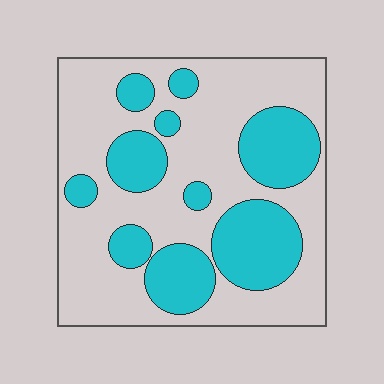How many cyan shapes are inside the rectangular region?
10.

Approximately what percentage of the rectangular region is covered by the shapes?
Approximately 35%.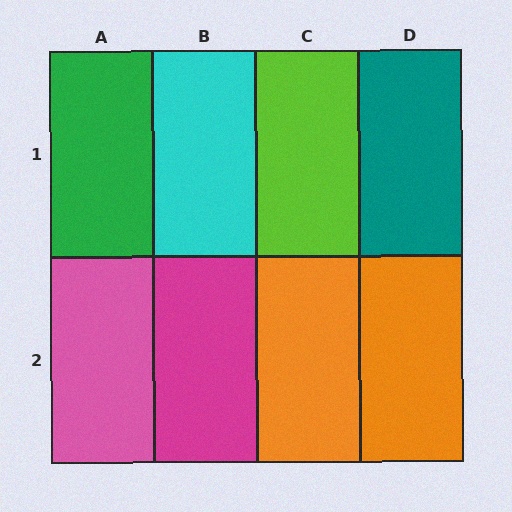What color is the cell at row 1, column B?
Cyan.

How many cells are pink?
1 cell is pink.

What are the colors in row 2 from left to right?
Pink, magenta, orange, orange.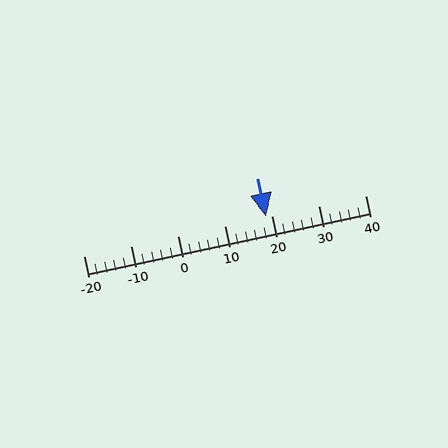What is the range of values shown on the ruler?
The ruler shows values from -20 to 40.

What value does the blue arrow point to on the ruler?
The blue arrow points to approximately 19.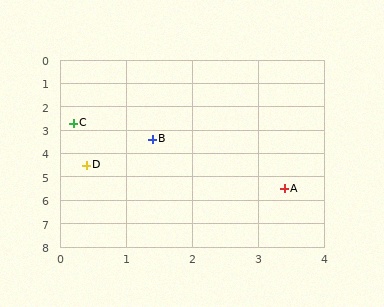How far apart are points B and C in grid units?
Points B and C are about 1.4 grid units apart.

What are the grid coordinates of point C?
Point C is at approximately (0.2, 2.7).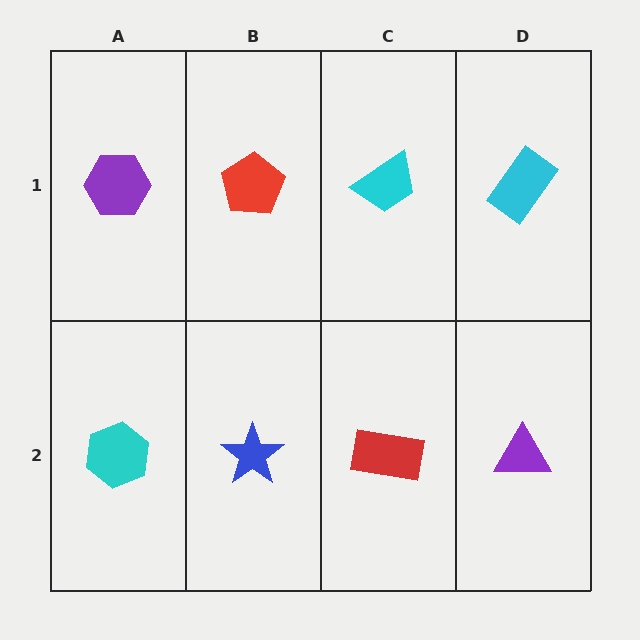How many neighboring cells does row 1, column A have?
2.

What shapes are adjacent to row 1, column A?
A cyan hexagon (row 2, column A), a red pentagon (row 1, column B).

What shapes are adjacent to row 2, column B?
A red pentagon (row 1, column B), a cyan hexagon (row 2, column A), a red rectangle (row 2, column C).